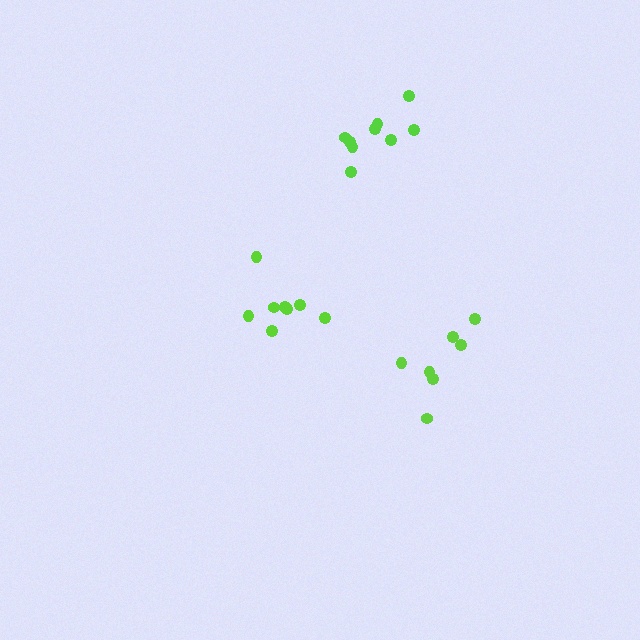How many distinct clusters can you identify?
There are 3 distinct clusters.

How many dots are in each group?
Group 1: 8 dots, Group 2: 7 dots, Group 3: 9 dots (24 total).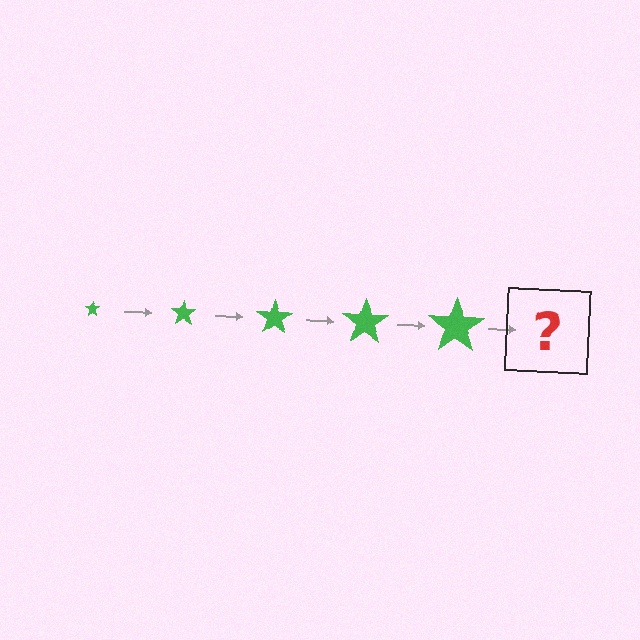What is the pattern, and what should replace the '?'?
The pattern is that the star gets progressively larger each step. The '?' should be a green star, larger than the previous one.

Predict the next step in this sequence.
The next step is a green star, larger than the previous one.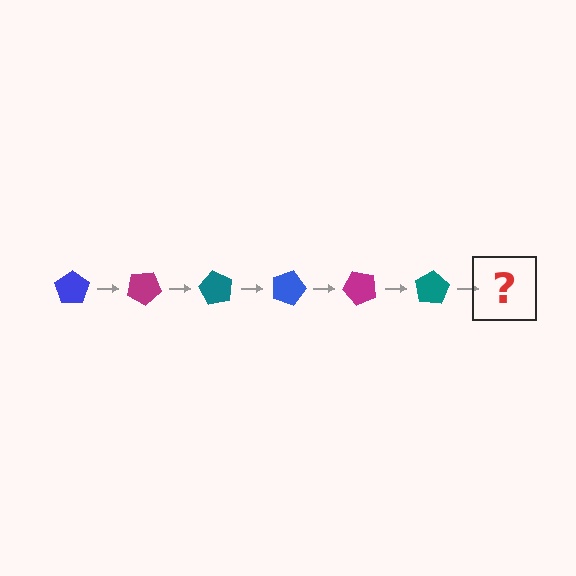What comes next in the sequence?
The next element should be a blue pentagon, rotated 180 degrees from the start.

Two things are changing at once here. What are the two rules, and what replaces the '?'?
The two rules are that it rotates 30 degrees each step and the color cycles through blue, magenta, and teal. The '?' should be a blue pentagon, rotated 180 degrees from the start.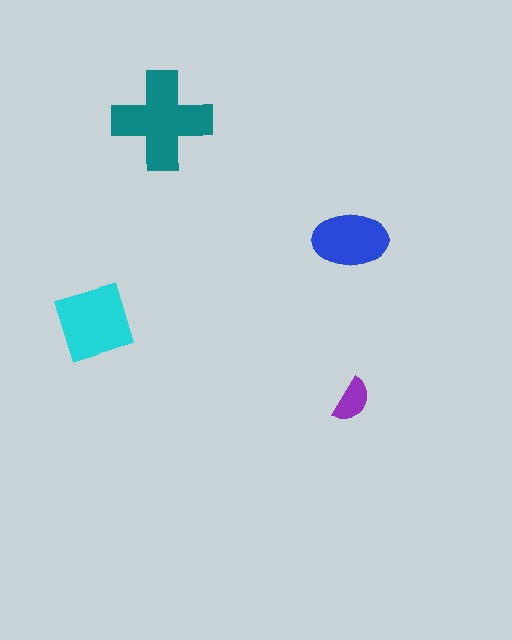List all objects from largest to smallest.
The teal cross, the cyan diamond, the blue ellipse, the purple semicircle.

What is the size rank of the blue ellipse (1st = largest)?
3rd.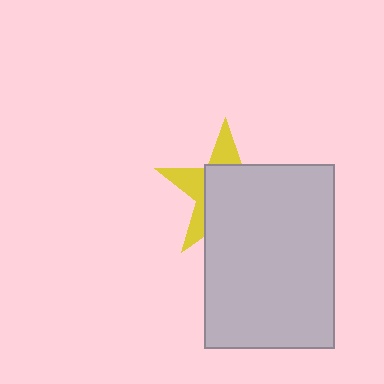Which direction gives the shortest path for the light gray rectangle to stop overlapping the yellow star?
Moving toward the lower-right gives the shortest separation.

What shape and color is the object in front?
The object in front is a light gray rectangle.